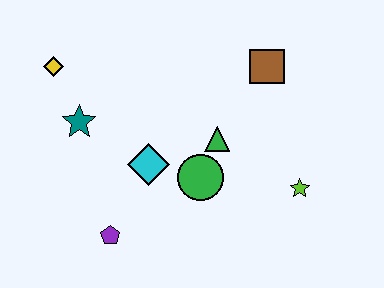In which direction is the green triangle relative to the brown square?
The green triangle is below the brown square.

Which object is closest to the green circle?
The green triangle is closest to the green circle.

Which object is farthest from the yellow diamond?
The lime star is farthest from the yellow diamond.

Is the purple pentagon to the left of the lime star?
Yes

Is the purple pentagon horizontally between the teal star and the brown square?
Yes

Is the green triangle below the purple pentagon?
No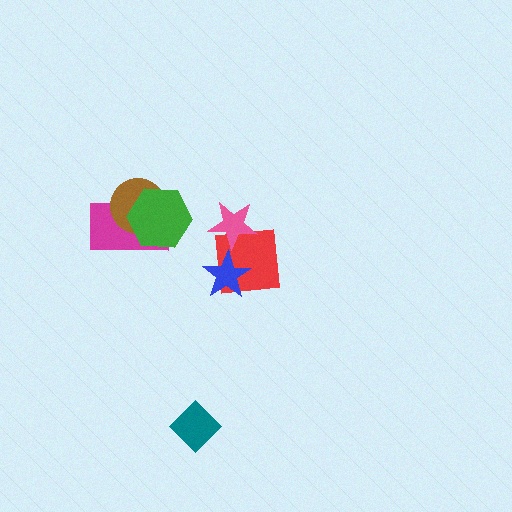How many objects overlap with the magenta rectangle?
2 objects overlap with the magenta rectangle.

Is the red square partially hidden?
Yes, it is partially covered by another shape.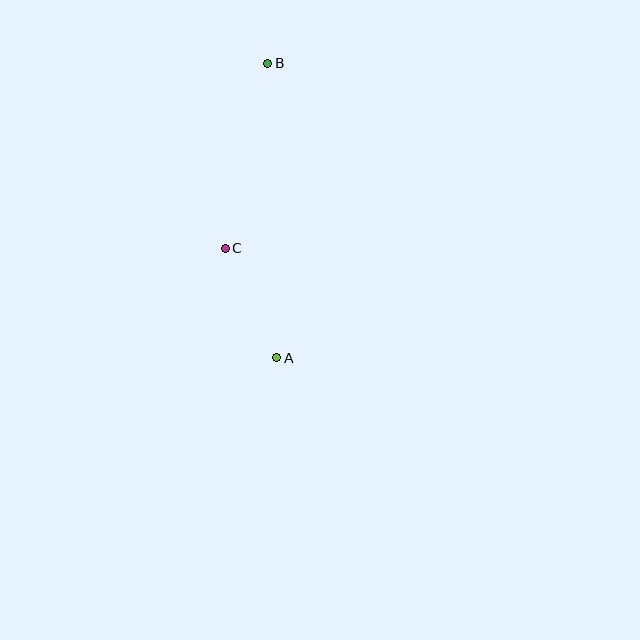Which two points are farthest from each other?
Points A and B are farthest from each other.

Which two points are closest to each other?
Points A and C are closest to each other.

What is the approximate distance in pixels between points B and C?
The distance between B and C is approximately 190 pixels.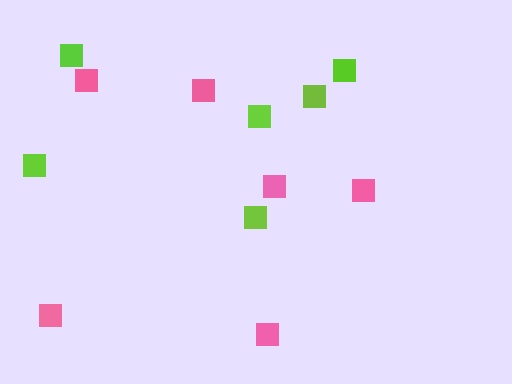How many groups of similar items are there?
There are 2 groups: one group of pink squares (6) and one group of lime squares (6).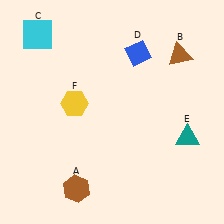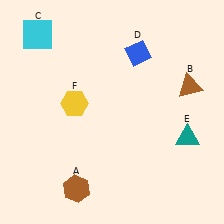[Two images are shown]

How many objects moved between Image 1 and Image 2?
1 object moved between the two images.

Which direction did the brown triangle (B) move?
The brown triangle (B) moved down.